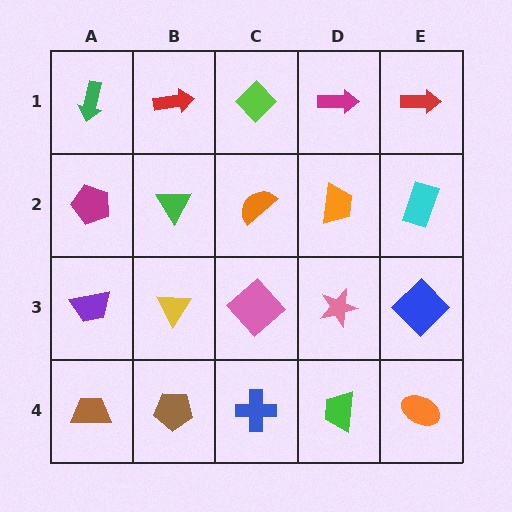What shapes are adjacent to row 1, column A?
A magenta pentagon (row 2, column A), a red arrow (row 1, column B).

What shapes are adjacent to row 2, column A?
A green arrow (row 1, column A), a purple trapezoid (row 3, column A), a green triangle (row 2, column B).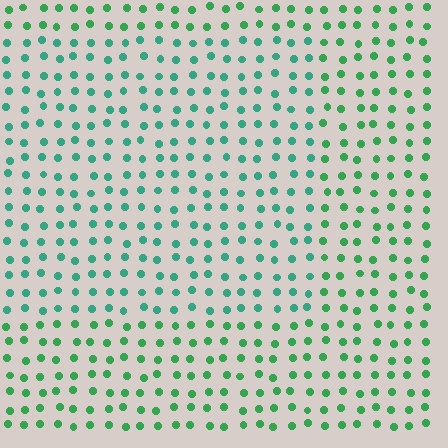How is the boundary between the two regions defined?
The boundary is defined purely by a slight shift in hue (about 27 degrees). Spacing, size, and orientation are identical on both sides.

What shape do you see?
I see a rectangle.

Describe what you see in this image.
The image is filled with small green elements in a uniform arrangement. A rectangle-shaped region is visible where the elements are tinted to a slightly different hue, forming a subtle color boundary.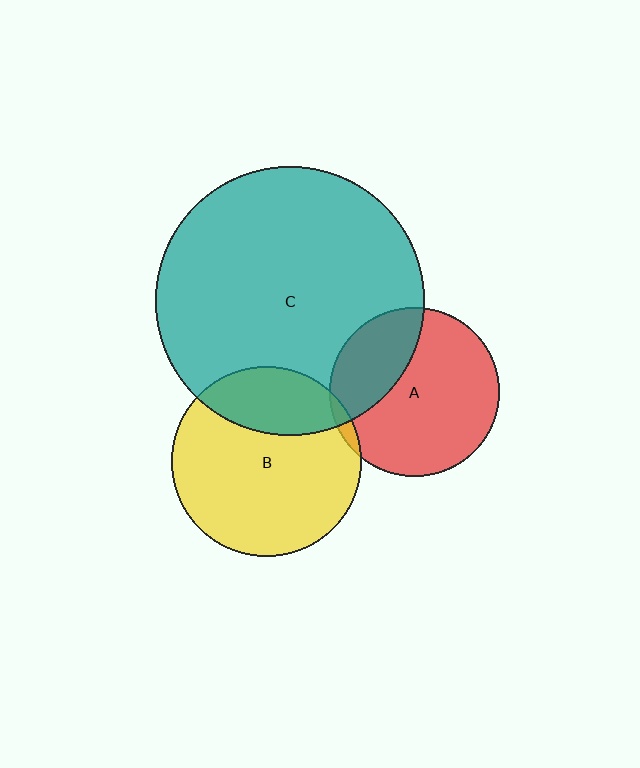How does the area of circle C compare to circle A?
Approximately 2.5 times.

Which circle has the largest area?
Circle C (teal).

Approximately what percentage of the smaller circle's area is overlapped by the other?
Approximately 5%.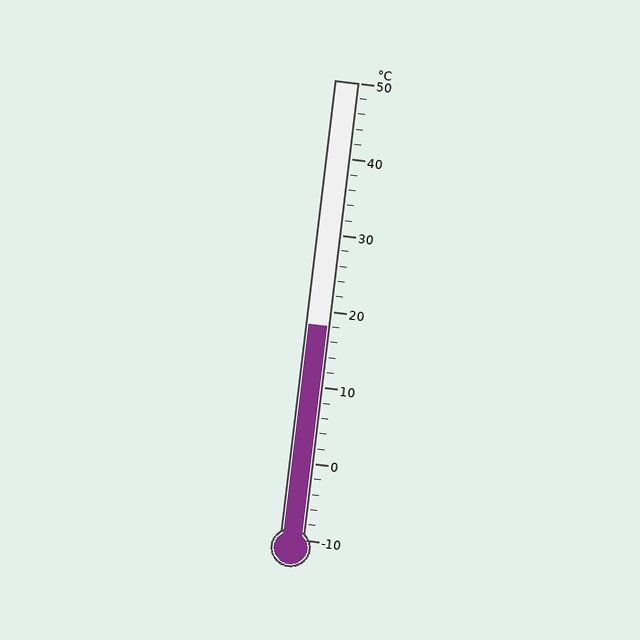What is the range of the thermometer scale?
The thermometer scale ranges from -10°C to 50°C.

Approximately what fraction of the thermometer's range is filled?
The thermometer is filled to approximately 45% of its range.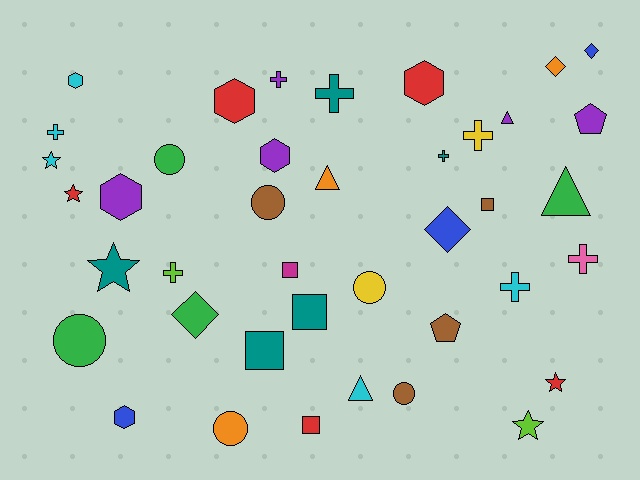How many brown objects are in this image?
There are 4 brown objects.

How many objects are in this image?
There are 40 objects.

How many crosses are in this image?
There are 8 crosses.